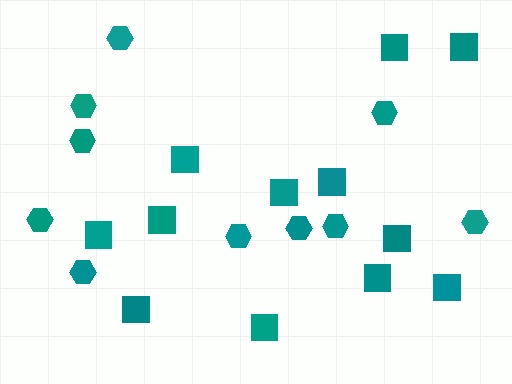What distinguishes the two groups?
There are 2 groups: one group of hexagons (10) and one group of squares (12).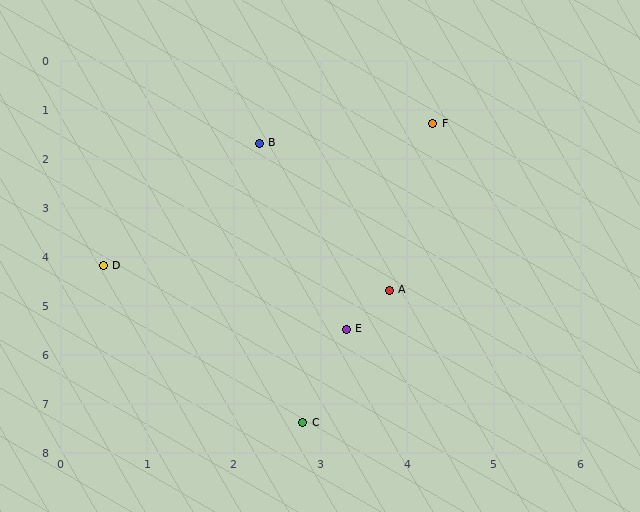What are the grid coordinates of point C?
Point C is at approximately (2.8, 7.4).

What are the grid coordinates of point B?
Point B is at approximately (2.3, 1.7).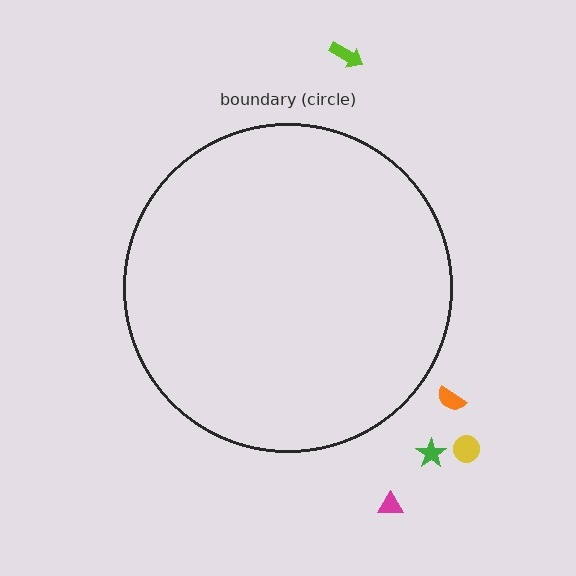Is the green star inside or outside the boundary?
Outside.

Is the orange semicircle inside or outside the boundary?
Outside.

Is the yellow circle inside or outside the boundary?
Outside.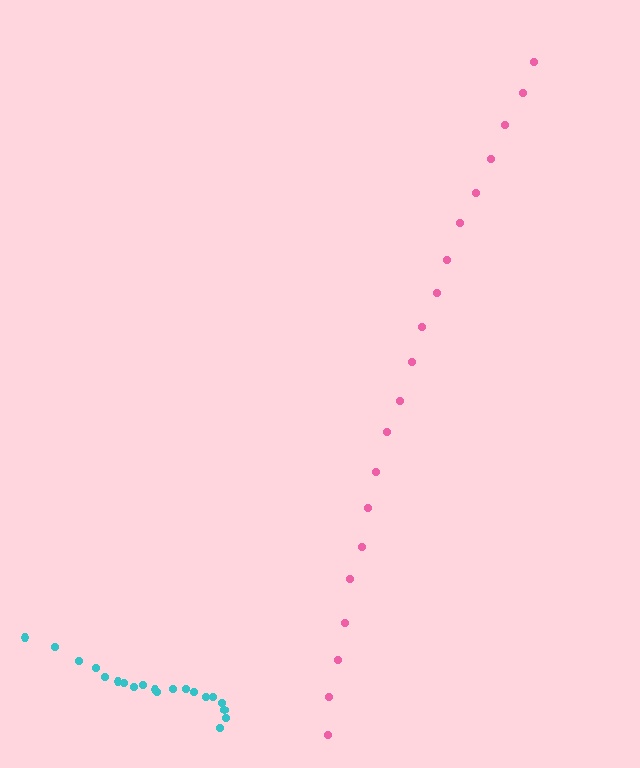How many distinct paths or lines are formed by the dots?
There are 2 distinct paths.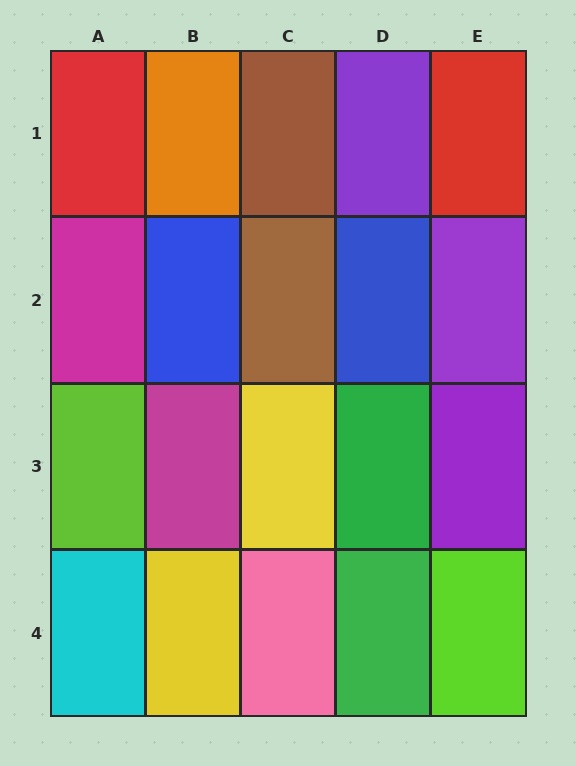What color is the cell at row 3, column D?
Green.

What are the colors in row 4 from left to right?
Cyan, yellow, pink, green, lime.